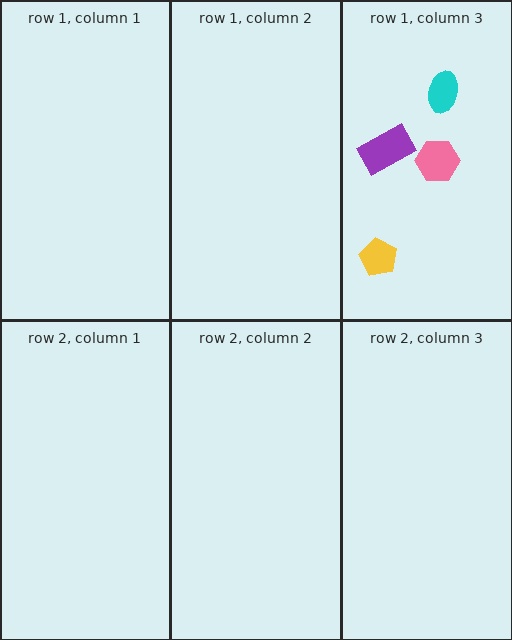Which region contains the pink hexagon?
The row 1, column 3 region.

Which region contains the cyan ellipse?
The row 1, column 3 region.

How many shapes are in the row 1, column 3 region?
4.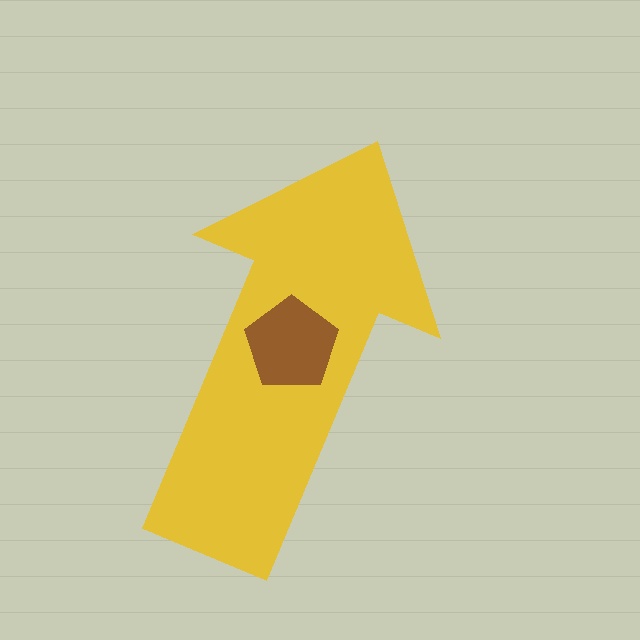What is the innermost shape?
The brown pentagon.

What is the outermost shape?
The yellow arrow.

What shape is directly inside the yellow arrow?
The brown pentagon.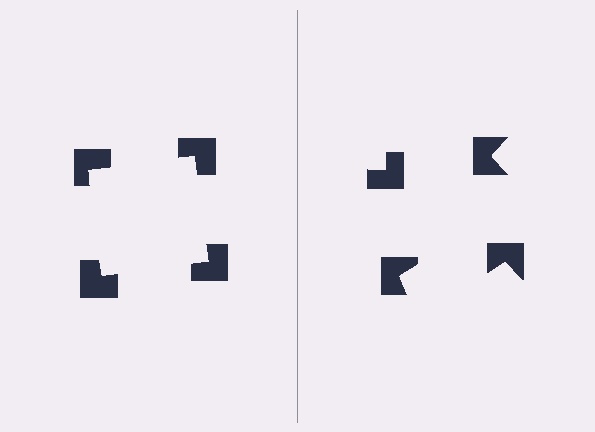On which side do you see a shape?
An illusory square appears on the left side. On the right side the wedge cuts are rotated, so no coherent shape forms.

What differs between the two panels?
The notched squares are positioned identically on both sides; only the wedge orientations differ. On the left they align to a square; on the right they are misaligned.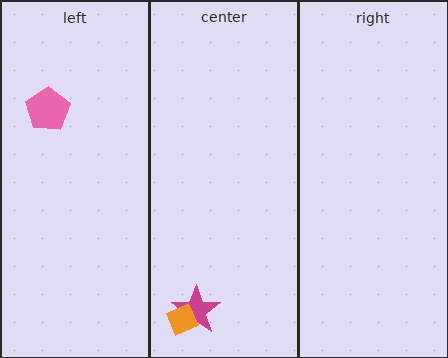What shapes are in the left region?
The pink pentagon.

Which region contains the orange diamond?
The center region.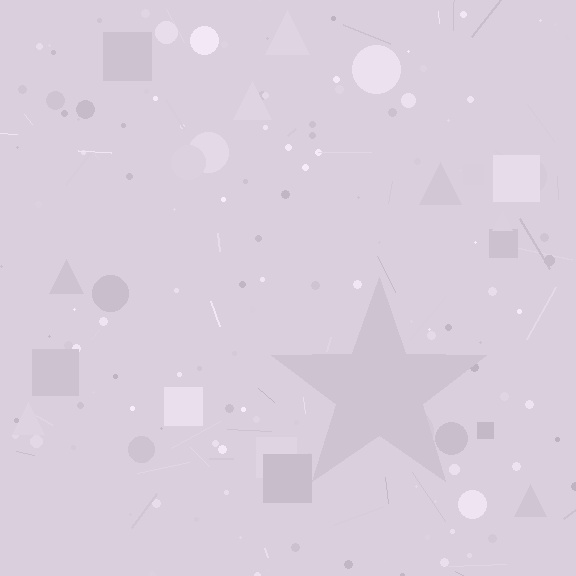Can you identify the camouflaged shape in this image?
The camouflaged shape is a star.